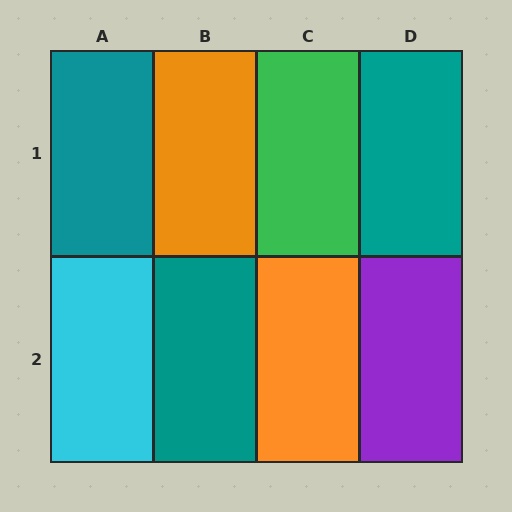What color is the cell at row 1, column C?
Green.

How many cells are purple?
1 cell is purple.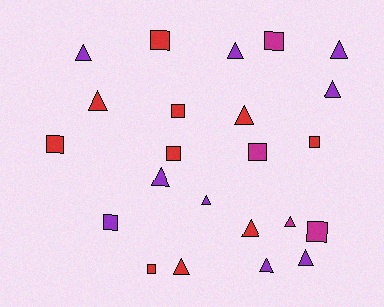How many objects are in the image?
There are 23 objects.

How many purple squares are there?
There is 1 purple square.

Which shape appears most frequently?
Triangle, with 13 objects.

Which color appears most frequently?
Red, with 10 objects.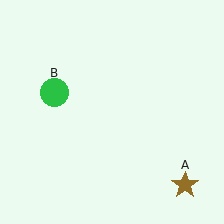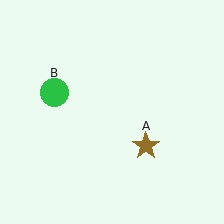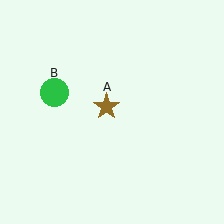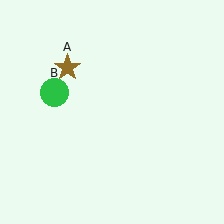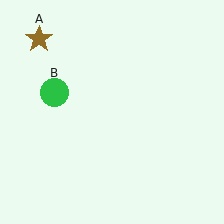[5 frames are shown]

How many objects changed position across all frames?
1 object changed position: brown star (object A).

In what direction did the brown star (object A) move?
The brown star (object A) moved up and to the left.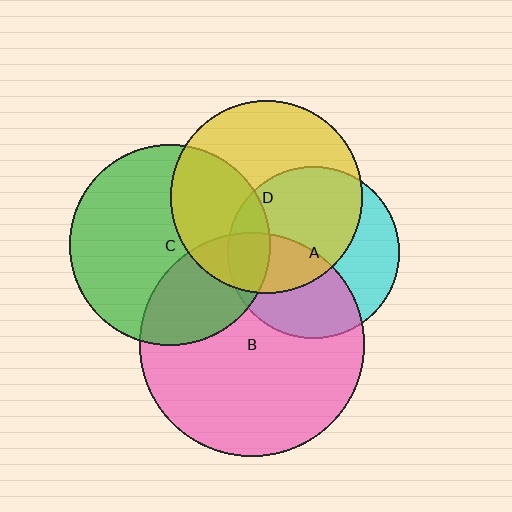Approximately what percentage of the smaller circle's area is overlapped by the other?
Approximately 20%.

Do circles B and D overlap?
Yes.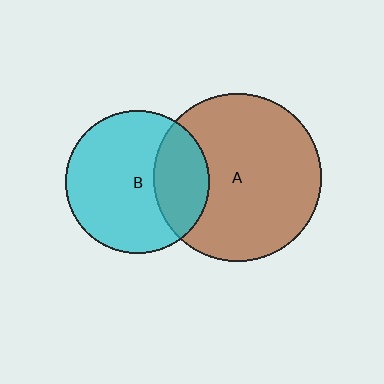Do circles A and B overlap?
Yes.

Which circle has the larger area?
Circle A (brown).